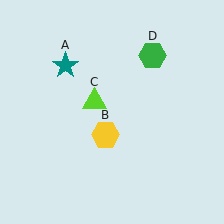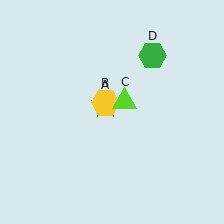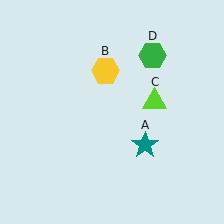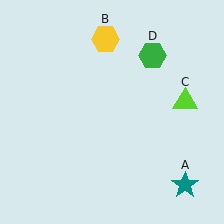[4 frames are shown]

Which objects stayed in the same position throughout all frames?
Green hexagon (object D) remained stationary.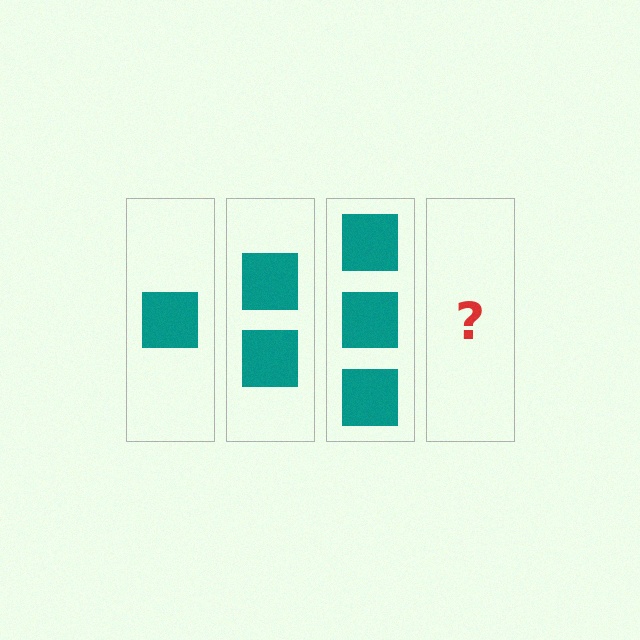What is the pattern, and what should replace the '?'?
The pattern is that each step adds one more square. The '?' should be 4 squares.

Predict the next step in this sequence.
The next step is 4 squares.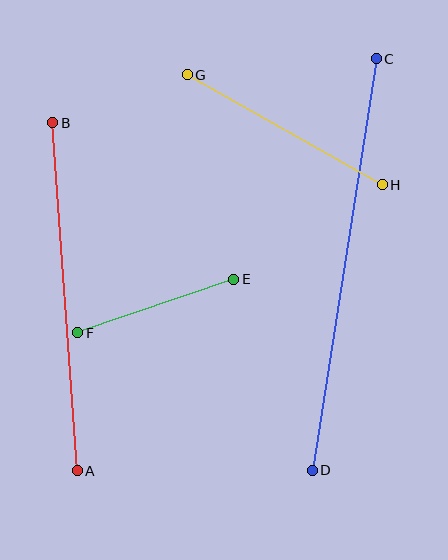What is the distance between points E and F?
The distance is approximately 165 pixels.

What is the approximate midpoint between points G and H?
The midpoint is at approximately (285, 130) pixels.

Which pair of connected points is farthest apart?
Points C and D are farthest apart.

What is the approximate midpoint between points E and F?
The midpoint is at approximately (156, 306) pixels.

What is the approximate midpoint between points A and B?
The midpoint is at approximately (65, 297) pixels.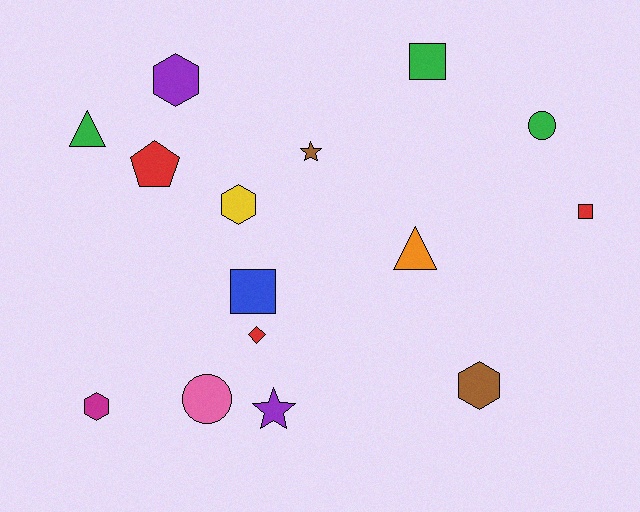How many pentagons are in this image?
There is 1 pentagon.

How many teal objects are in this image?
There are no teal objects.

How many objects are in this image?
There are 15 objects.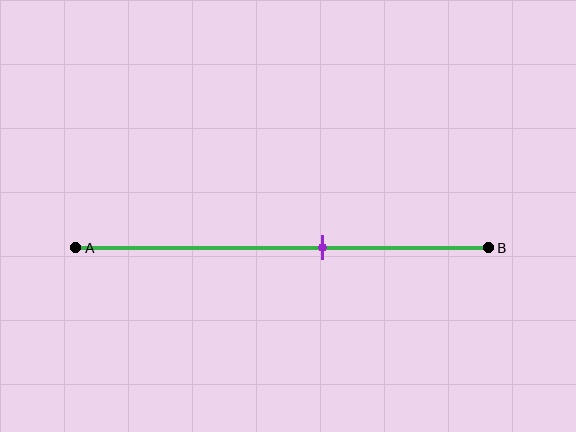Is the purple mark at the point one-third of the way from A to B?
No, the mark is at about 60% from A, not at the 33% one-third point.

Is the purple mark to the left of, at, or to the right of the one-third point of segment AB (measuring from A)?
The purple mark is to the right of the one-third point of segment AB.